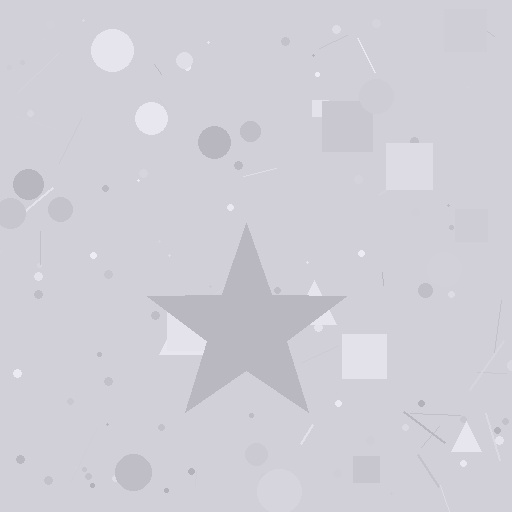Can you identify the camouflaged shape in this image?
The camouflaged shape is a star.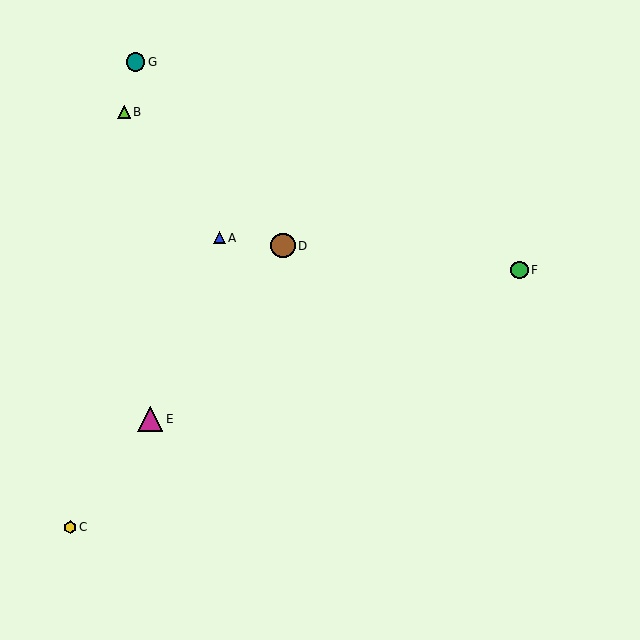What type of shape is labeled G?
Shape G is a teal circle.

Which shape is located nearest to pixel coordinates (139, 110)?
The lime triangle (labeled B) at (124, 112) is nearest to that location.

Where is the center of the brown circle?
The center of the brown circle is at (283, 246).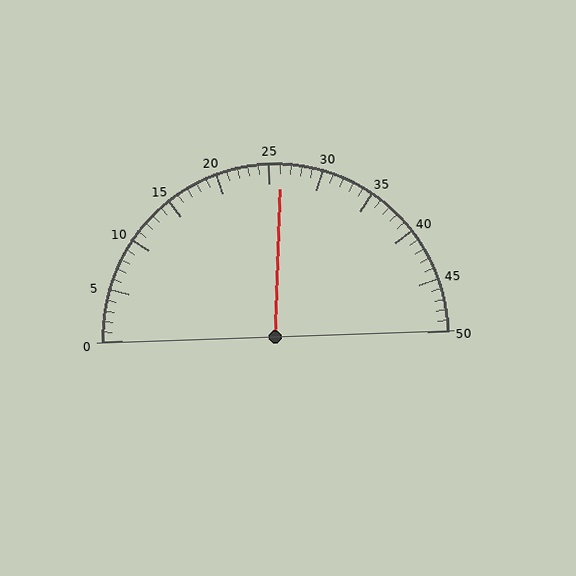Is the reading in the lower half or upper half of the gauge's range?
The reading is in the upper half of the range (0 to 50).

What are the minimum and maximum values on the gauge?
The gauge ranges from 0 to 50.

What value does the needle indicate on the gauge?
The needle indicates approximately 26.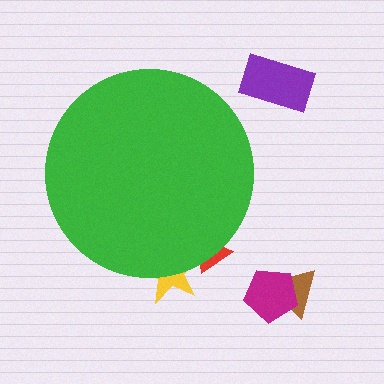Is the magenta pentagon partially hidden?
No, the magenta pentagon is fully visible.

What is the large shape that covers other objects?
A green circle.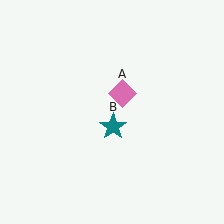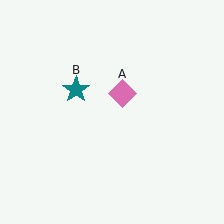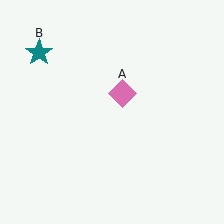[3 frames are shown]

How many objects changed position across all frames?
1 object changed position: teal star (object B).